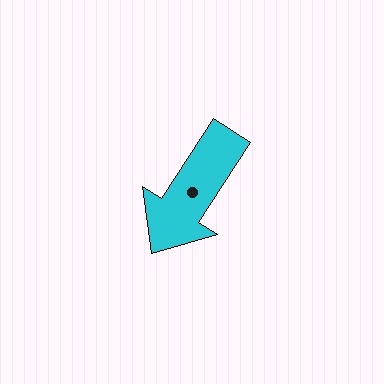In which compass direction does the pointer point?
Southwest.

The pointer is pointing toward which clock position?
Roughly 7 o'clock.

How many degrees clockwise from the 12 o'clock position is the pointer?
Approximately 213 degrees.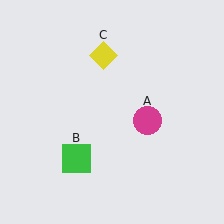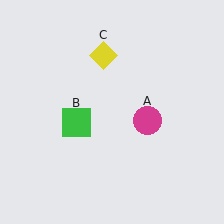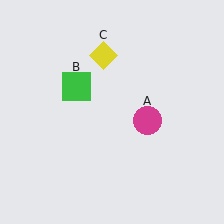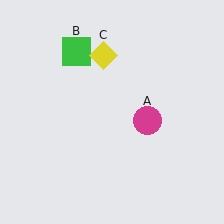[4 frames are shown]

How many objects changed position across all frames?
1 object changed position: green square (object B).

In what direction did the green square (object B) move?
The green square (object B) moved up.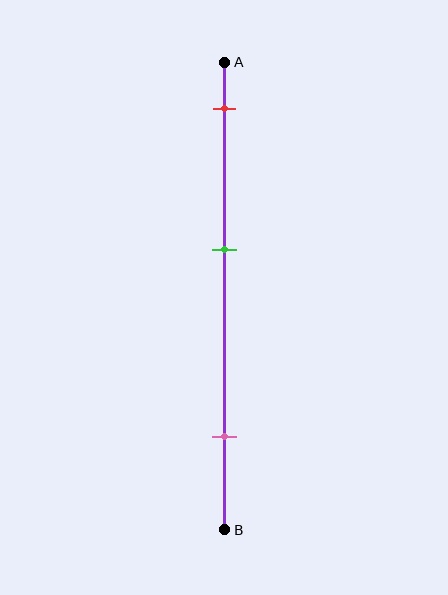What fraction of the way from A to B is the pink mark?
The pink mark is approximately 80% (0.8) of the way from A to B.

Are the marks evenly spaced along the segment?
Yes, the marks are approximately evenly spaced.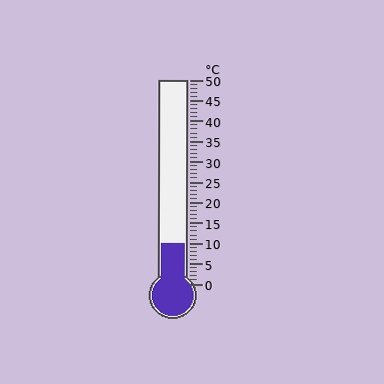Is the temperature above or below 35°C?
The temperature is below 35°C.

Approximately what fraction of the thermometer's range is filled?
The thermometer is filled to approximately 20% of its range.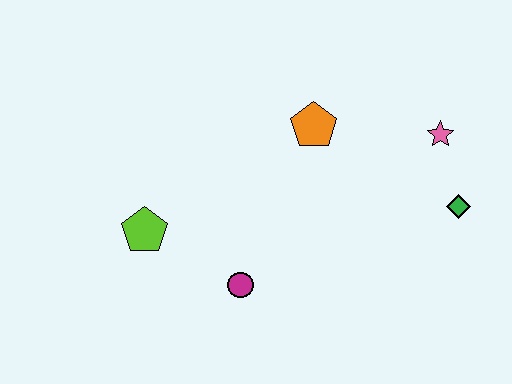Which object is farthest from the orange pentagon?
The lime pentagon is farthest from the orange pentagon.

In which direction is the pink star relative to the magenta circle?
The pink star is to the right of the magenta circle.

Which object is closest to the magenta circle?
The lime pentagon is closest to the magenta circle.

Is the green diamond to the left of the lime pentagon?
No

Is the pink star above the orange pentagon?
No